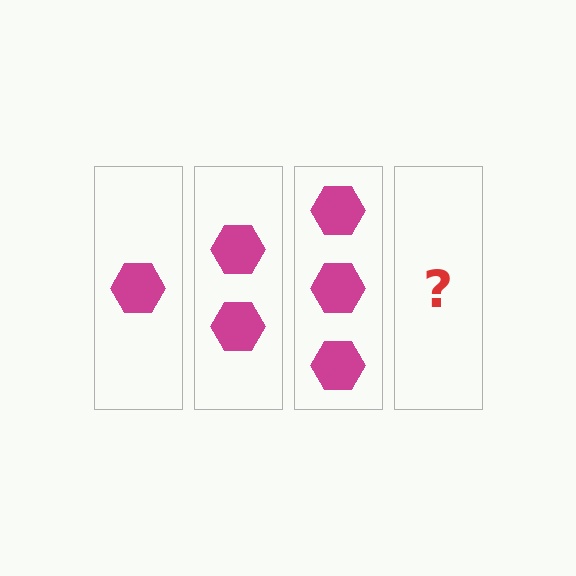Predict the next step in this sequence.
The next step is 4 hexagons.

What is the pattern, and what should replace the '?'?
The pattern is that each step adds one more hexagon. The '?' should be 4 hexagons.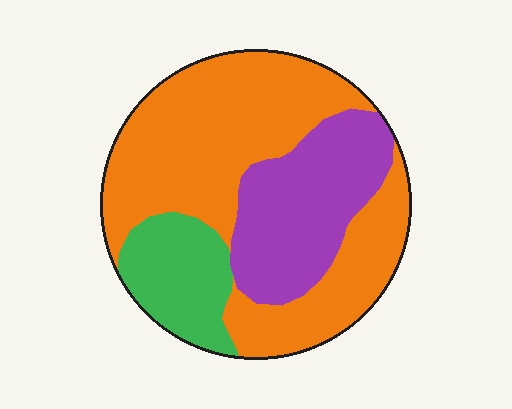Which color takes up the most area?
Orange, at roughly 60%.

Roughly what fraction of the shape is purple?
Purple covers about 25% of the shape.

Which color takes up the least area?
Green, at roughly 15%.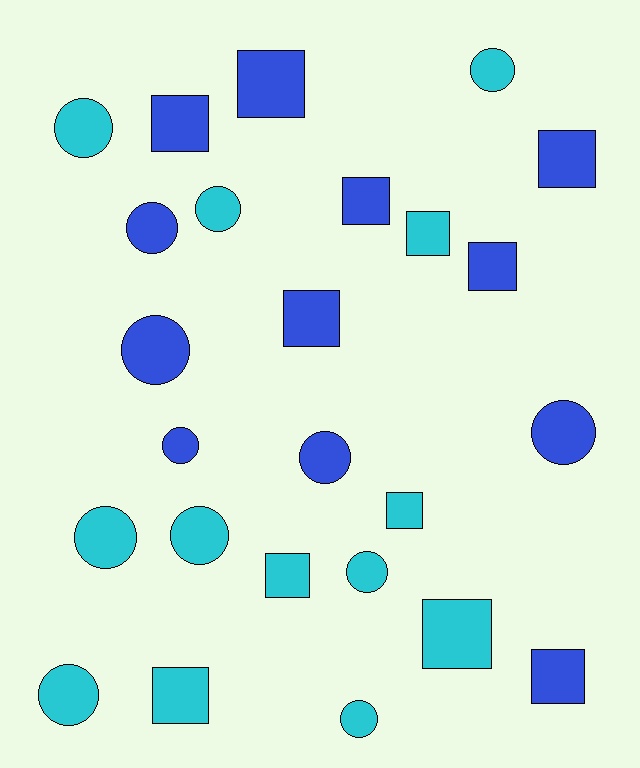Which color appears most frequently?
Cyan, with 13 objects.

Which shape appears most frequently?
Circle, with 13 objects.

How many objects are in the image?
There are 25 objects.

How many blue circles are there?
There are 5 blue circles.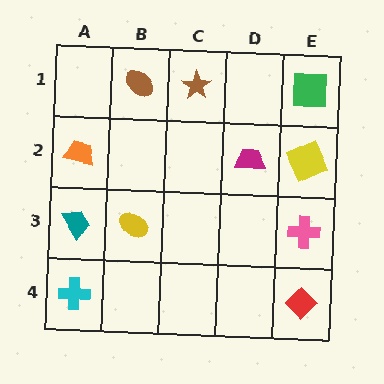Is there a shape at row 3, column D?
No, that cell is empty.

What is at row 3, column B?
A yellow ellipse.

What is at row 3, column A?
A teal trapezoid.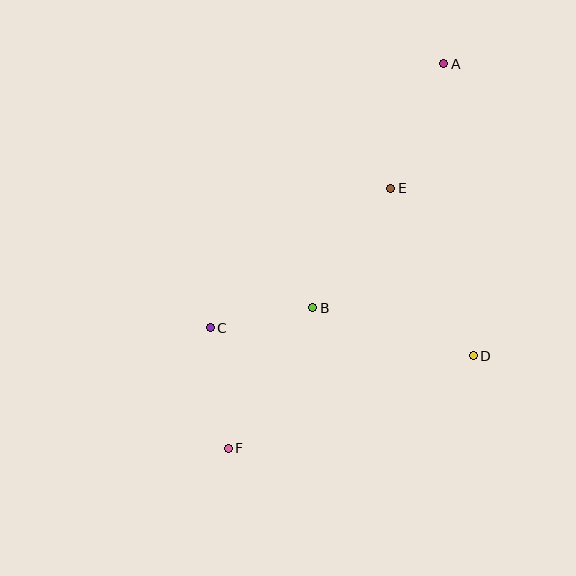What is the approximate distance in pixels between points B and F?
The distance between B and F is approximately 164 pixels.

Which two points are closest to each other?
Points B and C are closest to each other.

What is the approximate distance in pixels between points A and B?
The distance between A and B is approximately 277 pixels.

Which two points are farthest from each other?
Points A and F are farthest from each other.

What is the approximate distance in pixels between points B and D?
The distance between B and D is approximately 167 pixels.